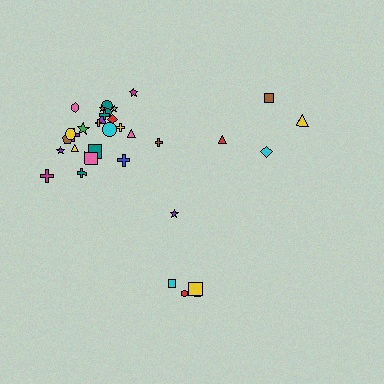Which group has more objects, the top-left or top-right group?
The top-left group.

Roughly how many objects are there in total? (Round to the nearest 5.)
Roughly 35 objects in total.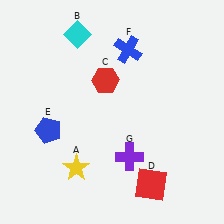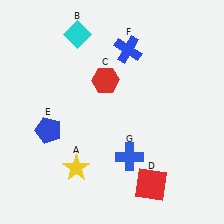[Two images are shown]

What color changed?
The cross (G) changed from purple in Image 1 to blue in Image 2.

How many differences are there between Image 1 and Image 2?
There is 1 difference between the two images.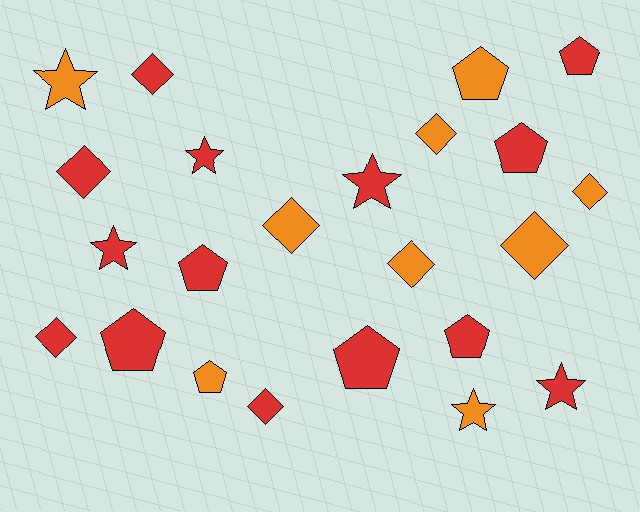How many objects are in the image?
There are 23 objects.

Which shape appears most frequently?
Diamond, with 9 objects.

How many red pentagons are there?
There are 6 red pentagons.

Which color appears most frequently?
Red, with 14 objects.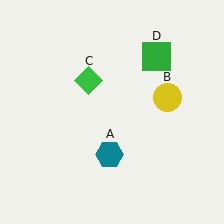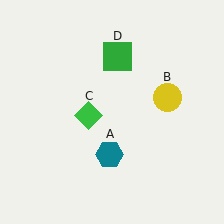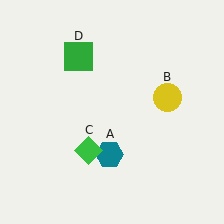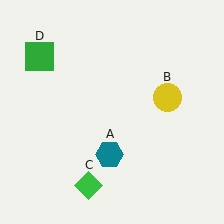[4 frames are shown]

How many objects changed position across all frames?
2 objects changed position: green diamond (object C), green square (object D).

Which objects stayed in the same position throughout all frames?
Teal hexagon (object A) and yellow circle (object B) remained stationary.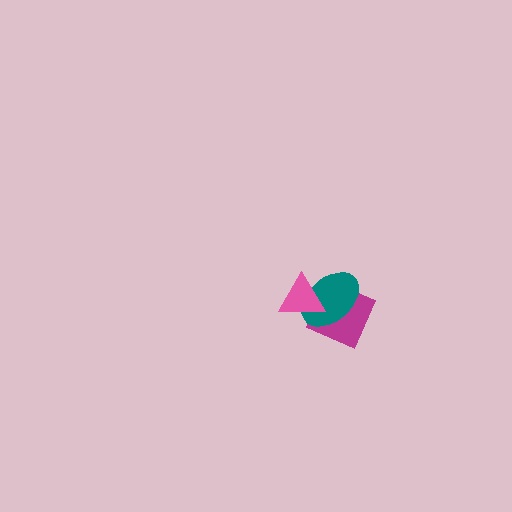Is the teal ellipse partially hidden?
Yes, it is partially covered by another shape.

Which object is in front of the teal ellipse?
The pink triangle is in front of the teal ellipse.